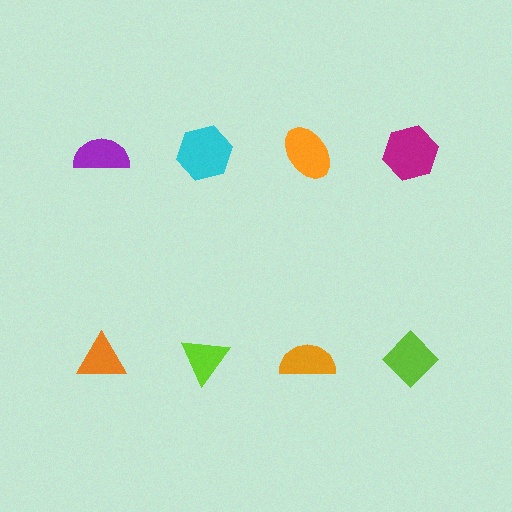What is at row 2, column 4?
A lime diamond.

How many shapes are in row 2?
4 shapes.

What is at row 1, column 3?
An orange ellipse.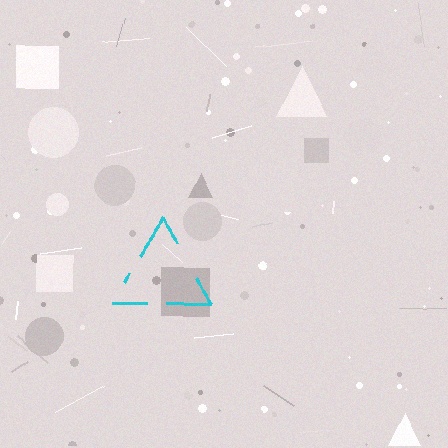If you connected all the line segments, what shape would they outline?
They would outline a triangle.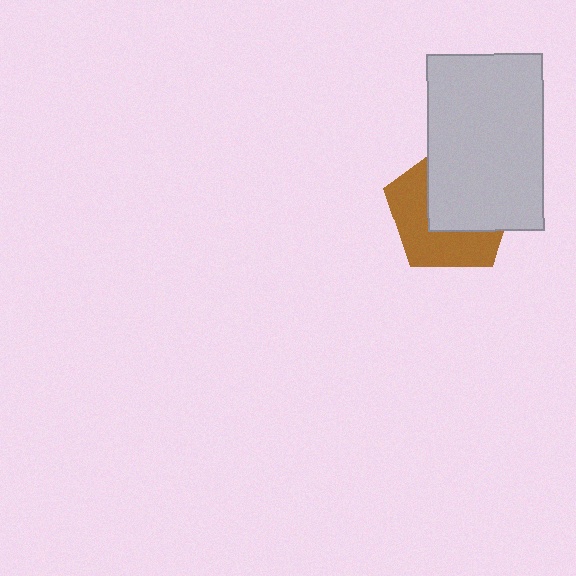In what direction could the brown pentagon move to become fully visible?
The brown pentagon could move toward the lower-left. That would shift it out from behind the light gray rectangle entirely.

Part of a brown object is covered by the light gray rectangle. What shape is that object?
It is a pentagon.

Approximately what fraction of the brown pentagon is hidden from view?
Roughly 53% of the brown pentagon is hidden behind the light gray rectangle.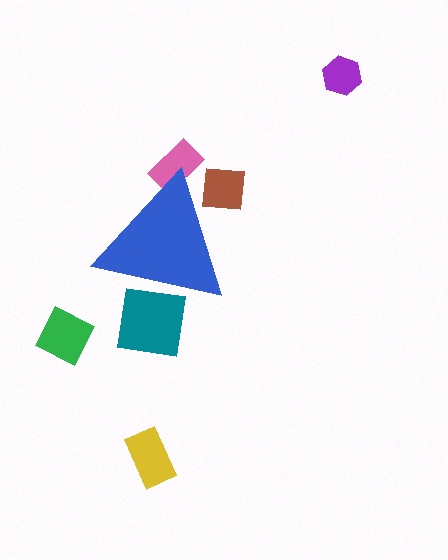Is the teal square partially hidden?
Yes, the teal square is partially hidden behind the blue triangle.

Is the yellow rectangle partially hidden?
No, the yellow rectangle is fully visible.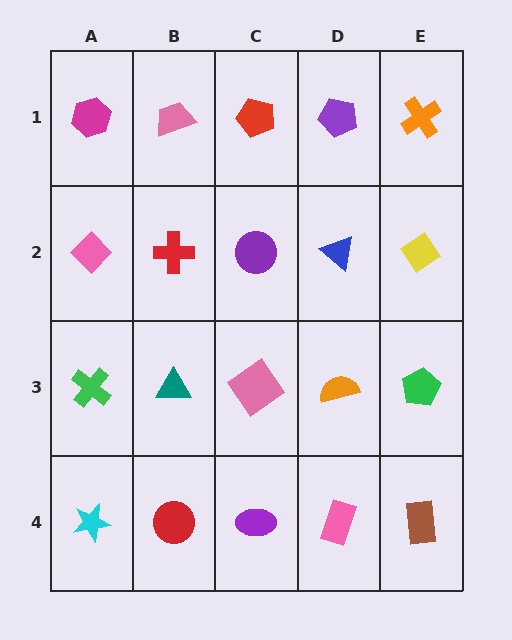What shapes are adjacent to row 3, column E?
A yellow diamond (row 2, column E), a brown rectangle (row 4, column E), an orange semicircle (row 3, column D).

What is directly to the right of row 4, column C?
A pink rectangle.